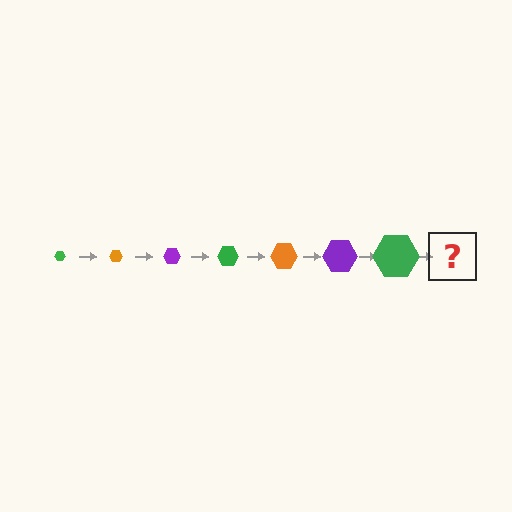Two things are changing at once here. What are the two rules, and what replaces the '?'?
The two rules are that the hexagon grows larger each step and the color cycles through green, orange, and purple. The '?' should be an orange hexagon, larger than the previous one.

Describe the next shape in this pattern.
It should be an orange hexagon, larger than the previous one.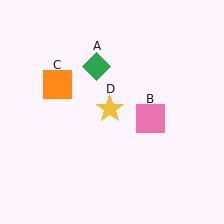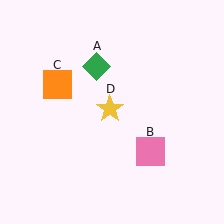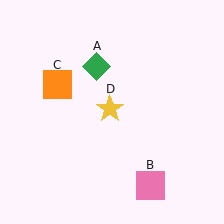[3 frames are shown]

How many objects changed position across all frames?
1 object changed position: pink square (object B).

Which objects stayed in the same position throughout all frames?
Green diamond (object A) and orange square (object C) and yellow star (object D) remained stationary.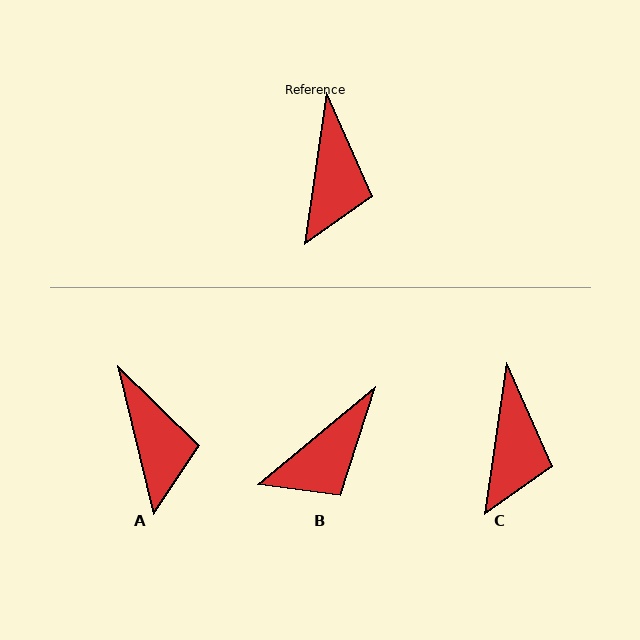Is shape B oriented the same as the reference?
No, it is off by about 42 degrees.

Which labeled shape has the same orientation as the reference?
C.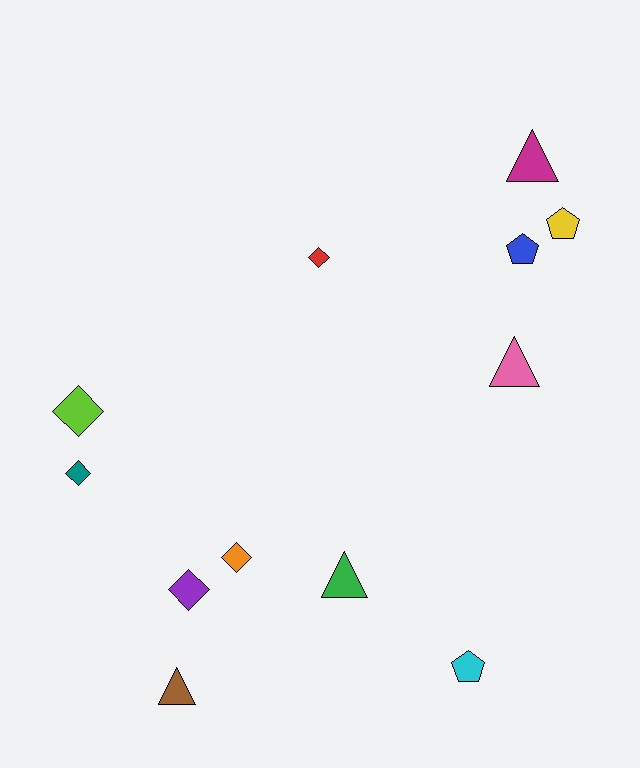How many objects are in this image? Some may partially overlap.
There are 12 objects.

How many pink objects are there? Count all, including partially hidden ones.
There is 1 pink object.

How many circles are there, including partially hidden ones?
There are no circles.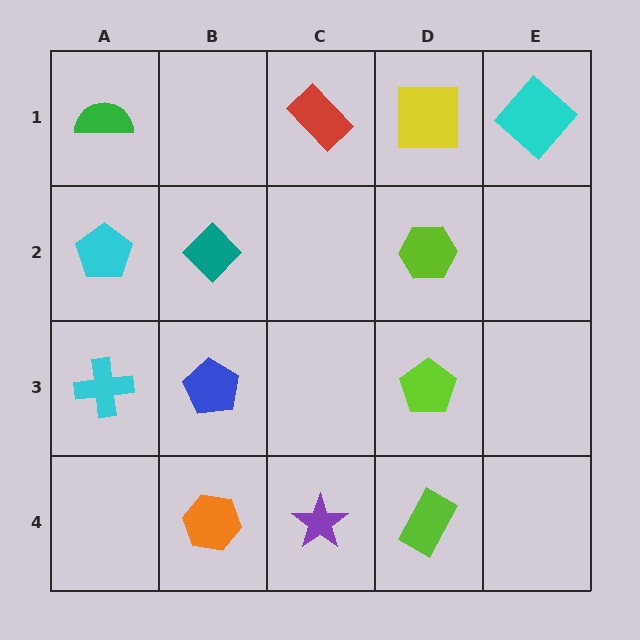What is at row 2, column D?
A lime hexagon.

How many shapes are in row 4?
3 shapes.